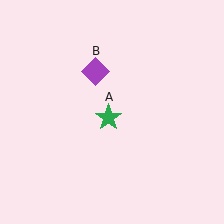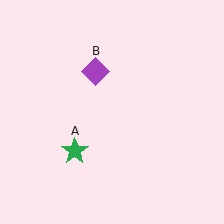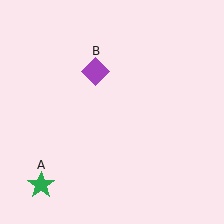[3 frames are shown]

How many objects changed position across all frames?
1 object changed position: green star (object A).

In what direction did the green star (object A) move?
The green star (object A) moved down and to the left.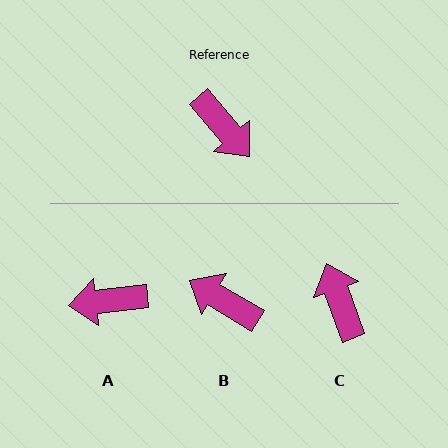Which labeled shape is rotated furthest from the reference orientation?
B, about 162 degrees away.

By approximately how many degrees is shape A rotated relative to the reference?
Approximately 124 degrees clockwise.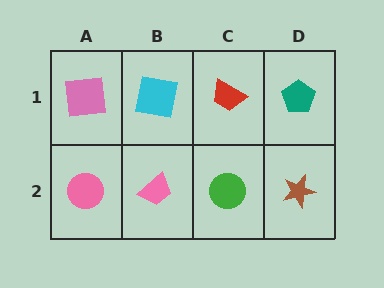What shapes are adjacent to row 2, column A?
A pink square (row 1, column A), a pink trapezoid (row 2, column B).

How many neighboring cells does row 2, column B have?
3.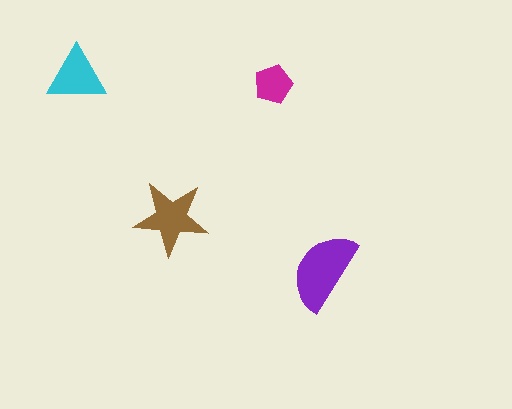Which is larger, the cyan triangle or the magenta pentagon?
The cyan triangle.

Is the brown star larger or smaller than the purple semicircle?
Smaller.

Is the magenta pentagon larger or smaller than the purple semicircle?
Smaller.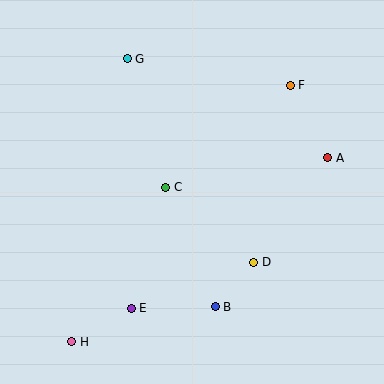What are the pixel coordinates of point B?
Point B is at (215, 307).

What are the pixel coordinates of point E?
Point E is at (131, 308).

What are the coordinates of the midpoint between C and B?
The midpoint between C and B is at (191, 247).